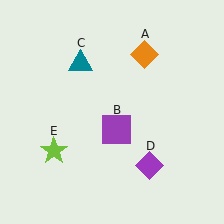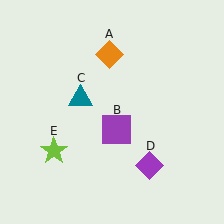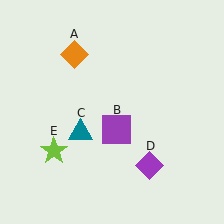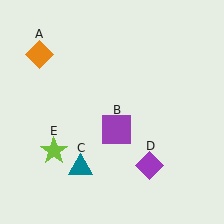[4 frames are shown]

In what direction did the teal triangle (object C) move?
The teal triangle (object C) moved down.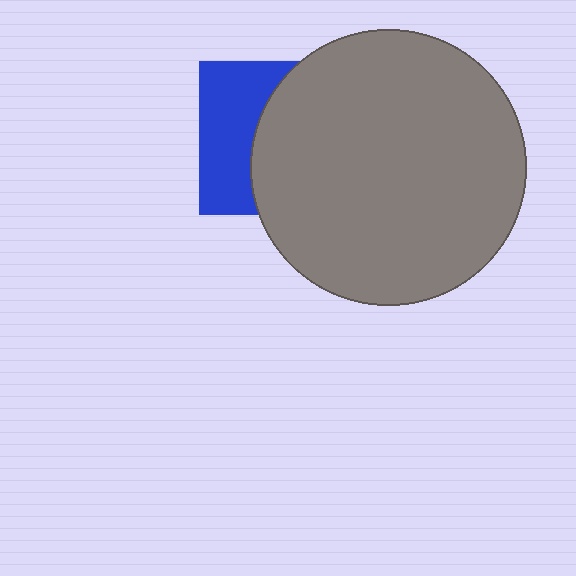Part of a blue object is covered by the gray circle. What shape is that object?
It is a square.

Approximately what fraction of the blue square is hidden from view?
Roughly 60% of the blue square is hidden behind the gray circle.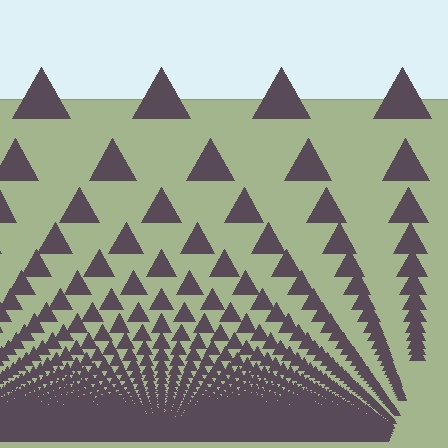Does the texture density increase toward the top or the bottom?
Density increases toward the bottom.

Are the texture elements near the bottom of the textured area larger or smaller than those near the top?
Smaller. The gradient is inverted — elements near the bottom are smaller and denser.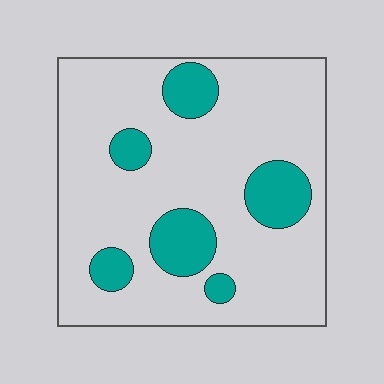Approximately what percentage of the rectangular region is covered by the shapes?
Approximately 20%.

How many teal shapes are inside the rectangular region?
6.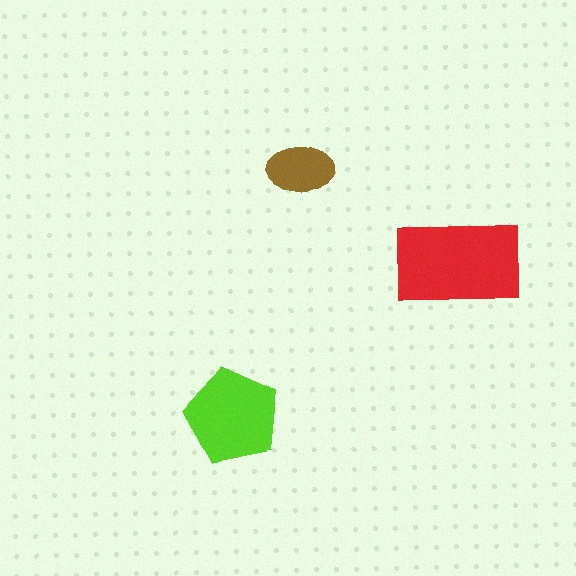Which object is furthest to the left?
The lime pentagon is leftmost.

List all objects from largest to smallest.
The red rectangle, the lime pentagon, the brown ellipse.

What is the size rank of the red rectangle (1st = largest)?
1st.